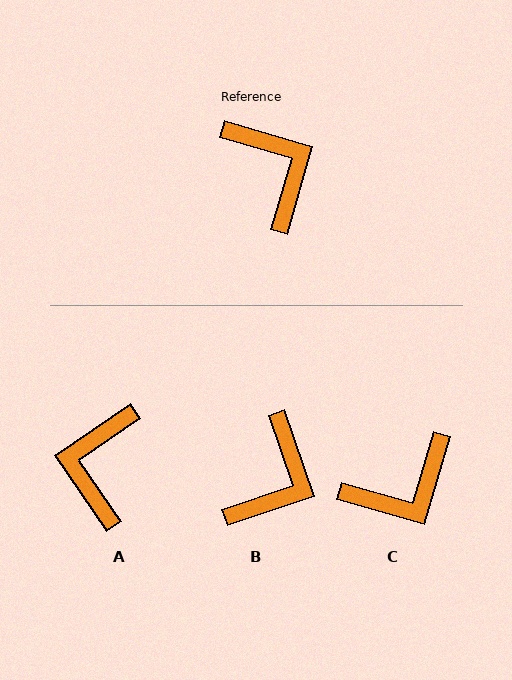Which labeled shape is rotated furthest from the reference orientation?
A, about 140 degrees away.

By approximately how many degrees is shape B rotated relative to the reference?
Approximately 55 degrees clockwise.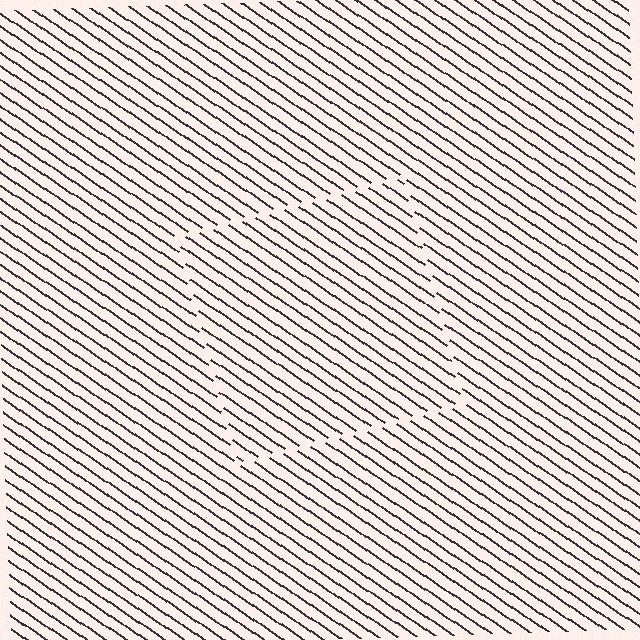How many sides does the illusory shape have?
4 sides — the line-ends trace a square.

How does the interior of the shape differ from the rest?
The interior of the shape contains the same grating, shifted by half a period — the contour is defined by the phase discontinuity where line-ends from the inner and outer gratings abut.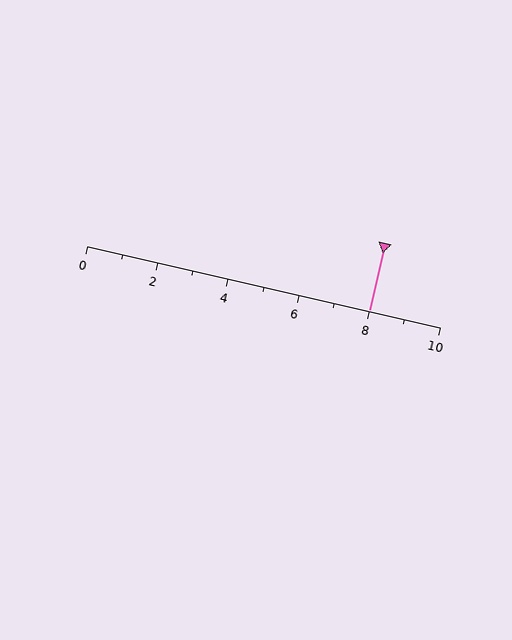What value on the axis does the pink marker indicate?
The marker indicates approximately 8.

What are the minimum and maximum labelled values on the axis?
The axis runs from 0 to 10.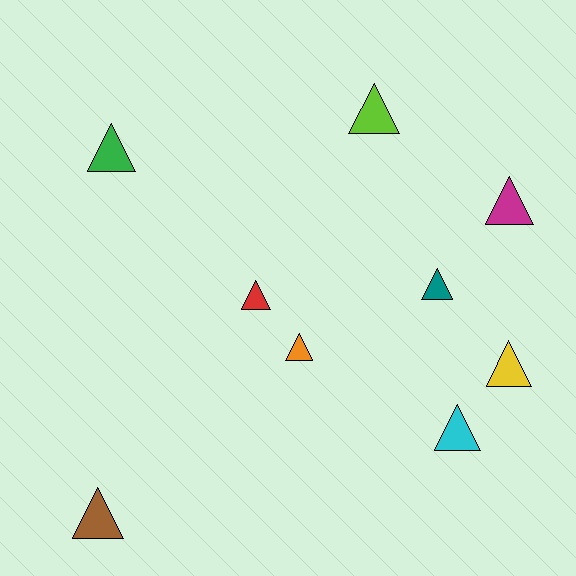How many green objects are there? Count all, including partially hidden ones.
There is 1 green object.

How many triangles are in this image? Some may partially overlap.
There are 9 triangles.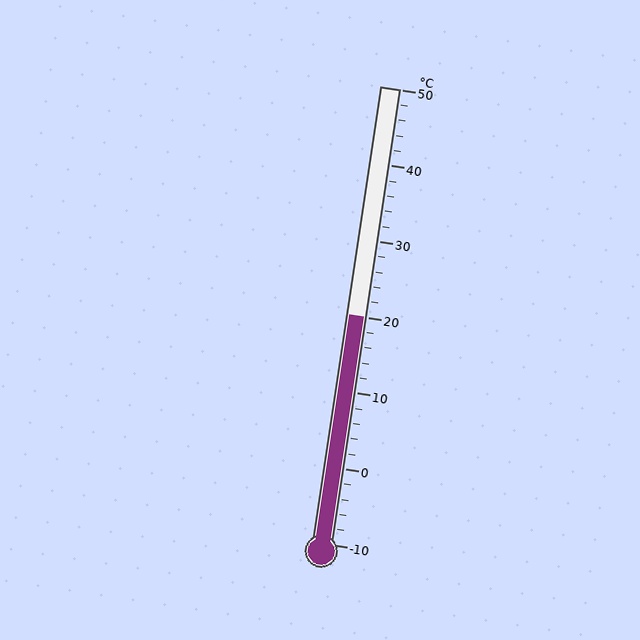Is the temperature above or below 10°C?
The temperature is above 10°C.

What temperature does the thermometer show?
The thermometer shows approximately 20°C.